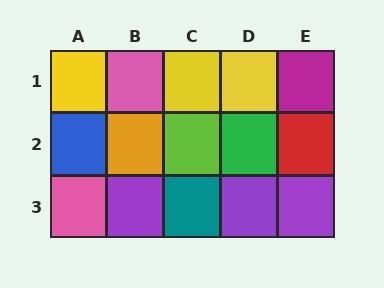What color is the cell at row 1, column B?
Pink.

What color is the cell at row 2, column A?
Blue.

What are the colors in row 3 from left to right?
Pink, purple, teal, purple, purple.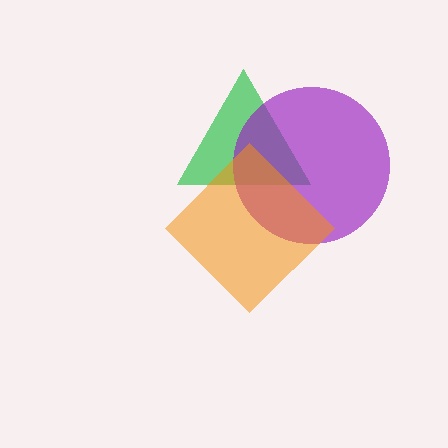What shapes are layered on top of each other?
The layered shapes are: a green triangle, a purple circle, an orange diamond.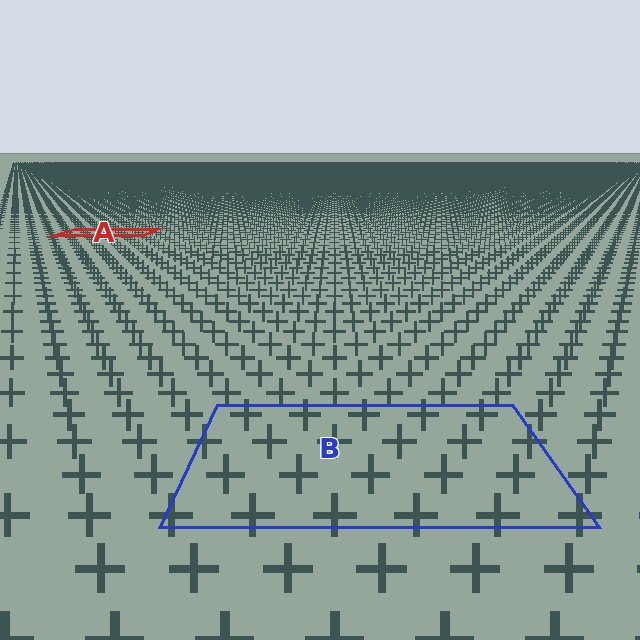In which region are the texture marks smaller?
The texture marks are smaller in region A, because it is farther away.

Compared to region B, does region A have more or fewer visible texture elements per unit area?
Region A has more texture elements per unit area — they are packed more densely because it is farther away.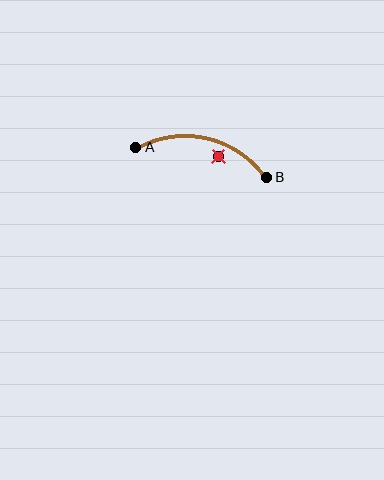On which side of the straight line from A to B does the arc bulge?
The arc bulges above the straight line connecting A and B.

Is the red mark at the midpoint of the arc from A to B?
No — the red mark does not lie on the arc at all. It sits slightly inside the curve.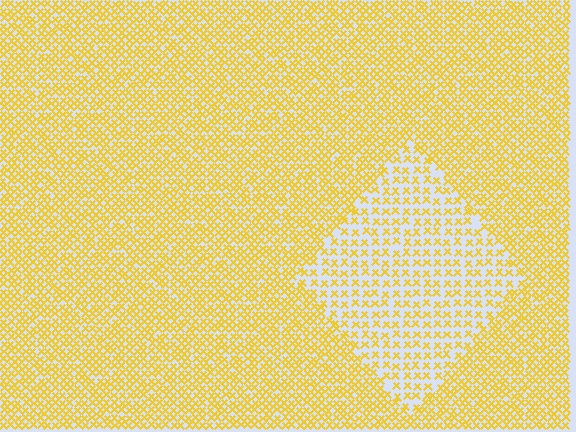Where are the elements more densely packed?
The elements are more densely packed outside the diamond boundary.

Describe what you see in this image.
The image contains small yellow elements arranged at two different densities. A diamond-shaped region is visible where the elements are less densely packed than the surrounding area.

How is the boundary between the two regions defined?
The boundary is defined by a change in element density (approximately 1.9x ratio). All elements are the same color, size, and shape.